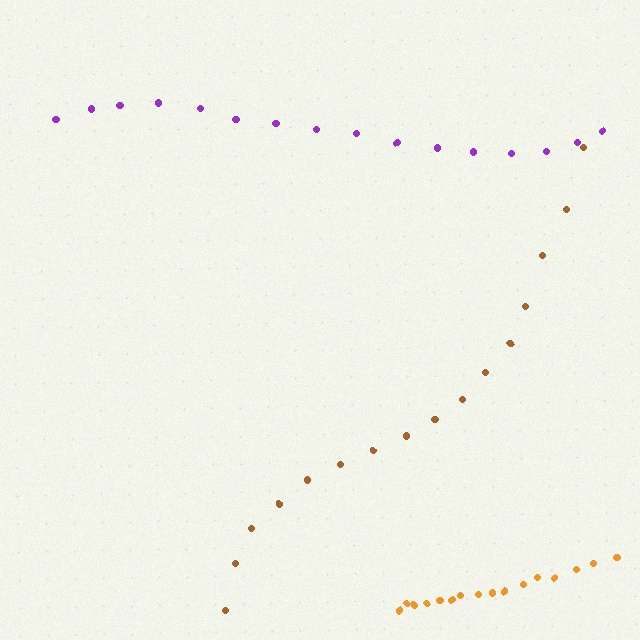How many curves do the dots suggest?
There are 3 distinct paths.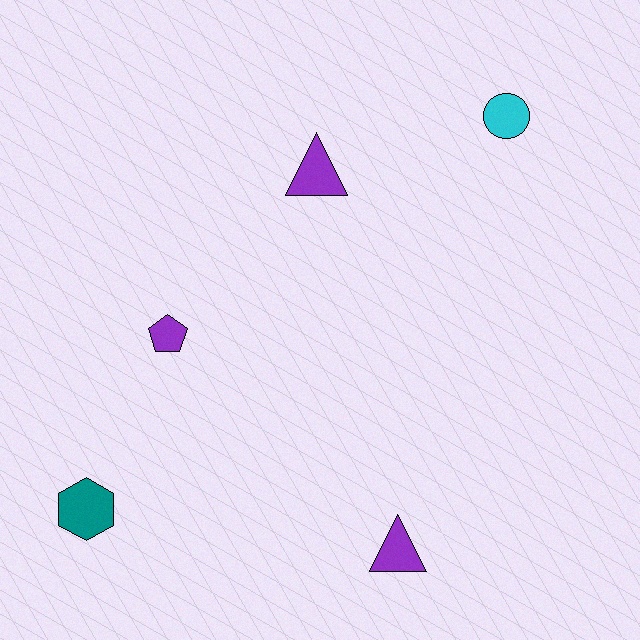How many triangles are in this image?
There are 2 triangles.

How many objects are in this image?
There are 5 objects.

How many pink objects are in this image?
There are no pink objects.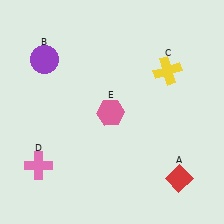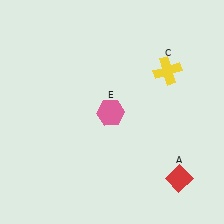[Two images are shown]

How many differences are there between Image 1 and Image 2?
There are 2 differences between the two images.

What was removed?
The pink cross (D), the purple circle (B) were removed in Image 2.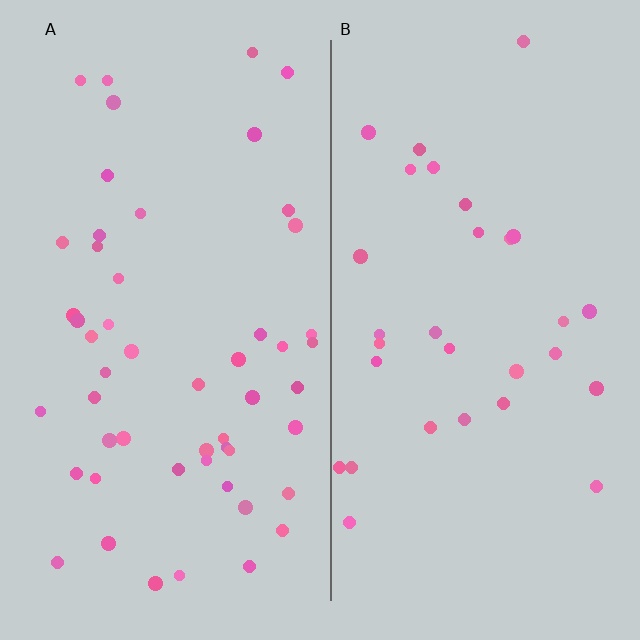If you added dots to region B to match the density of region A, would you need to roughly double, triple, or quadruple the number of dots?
Approximately double.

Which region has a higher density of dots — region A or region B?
A (the left).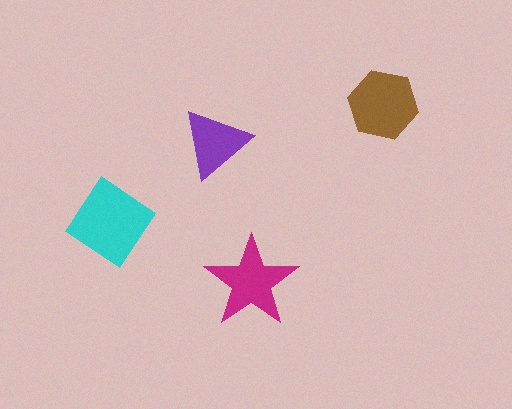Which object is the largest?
The cyan diamond.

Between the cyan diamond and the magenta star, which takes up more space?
The cyan diamond.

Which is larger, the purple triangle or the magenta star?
The magenta star.